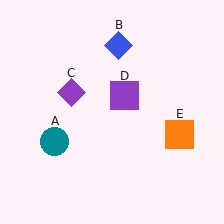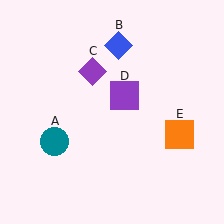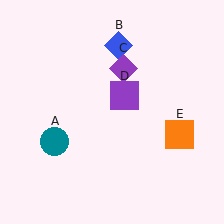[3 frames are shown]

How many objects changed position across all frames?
1 object changed position: purple diamond (object C).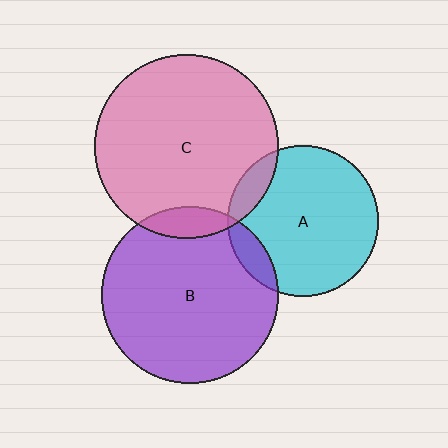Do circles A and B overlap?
Yes.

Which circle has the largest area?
Circle C (pink).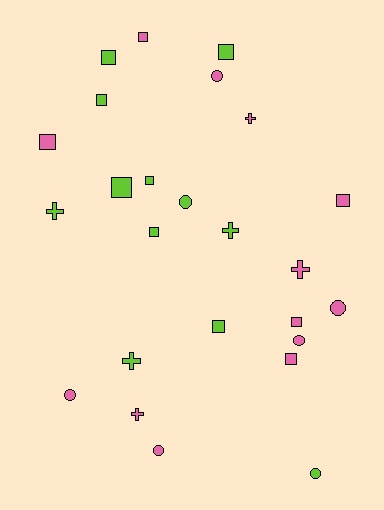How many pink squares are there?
There are 5 pink squares.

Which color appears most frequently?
Pink, with 13 objects.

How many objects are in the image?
There are 25 objects.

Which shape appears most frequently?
Square, with 12 objects.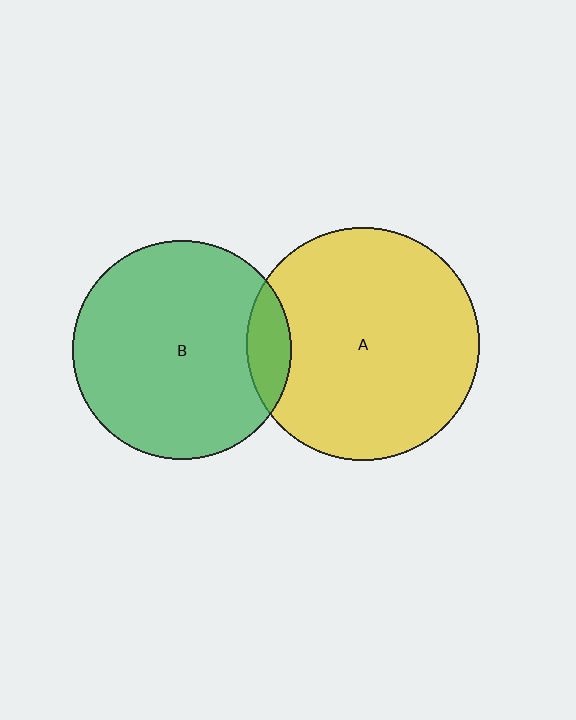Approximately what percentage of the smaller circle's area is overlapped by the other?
Approximately 10%.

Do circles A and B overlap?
Yes.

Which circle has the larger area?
Circle A (yellow).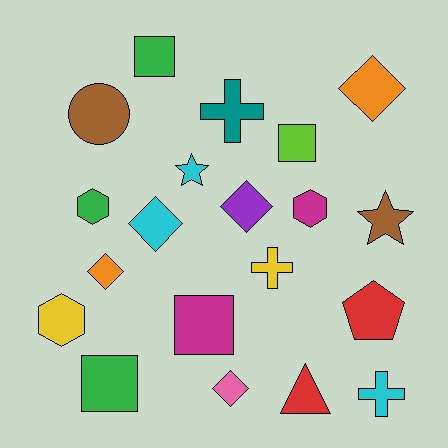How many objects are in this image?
There are 20 objects.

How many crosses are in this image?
There are 3 crosses.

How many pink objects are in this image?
There is 1 pink object.